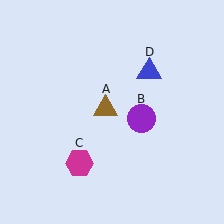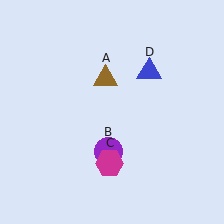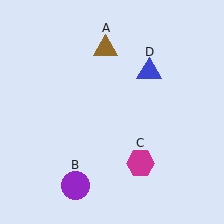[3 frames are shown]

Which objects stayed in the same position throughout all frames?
Blue triangle (object D) remained stationary.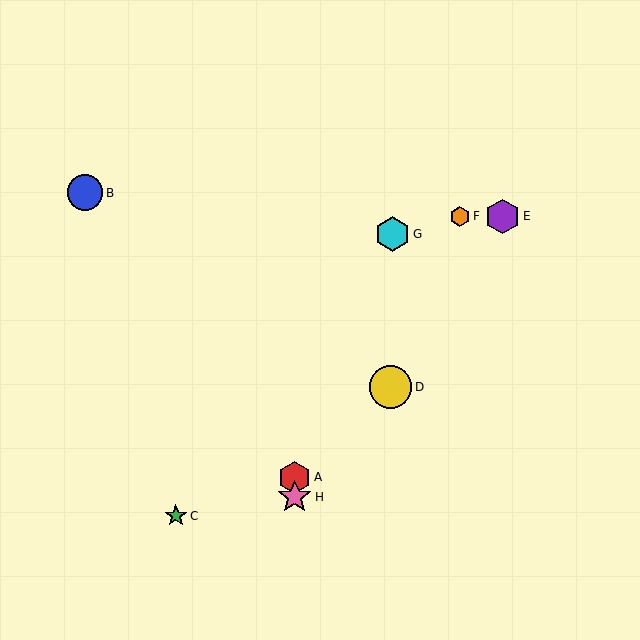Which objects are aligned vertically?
Objects A, H are aligned vertically.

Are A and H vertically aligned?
Yes, both are at x≈295.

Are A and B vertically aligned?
No, A is at x≈295 and B is at x≈85.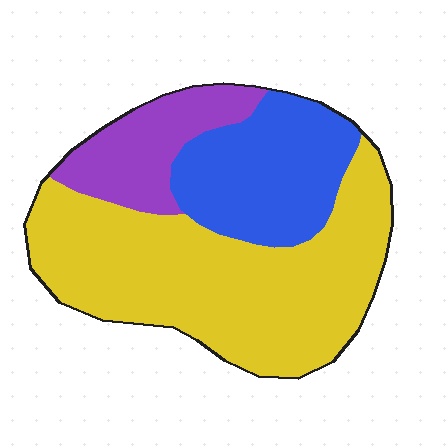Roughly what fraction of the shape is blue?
Blue takes up between a sixth and a third of the shape.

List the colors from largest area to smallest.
From largest to smallest: yellow, blue, purple.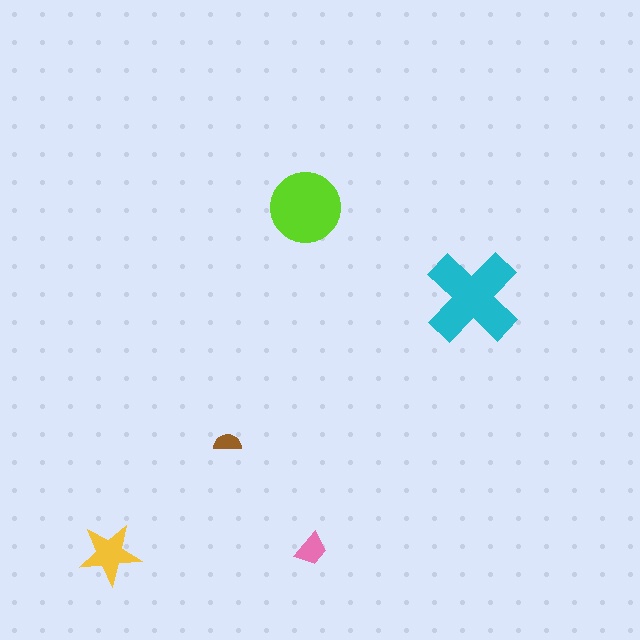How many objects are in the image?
There are 5 objects in the image.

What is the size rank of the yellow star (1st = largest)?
3rd.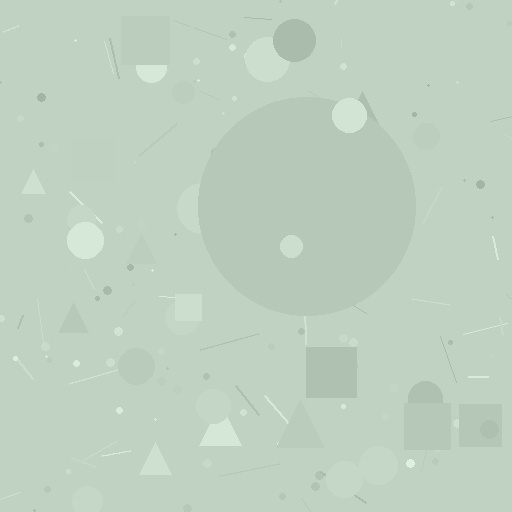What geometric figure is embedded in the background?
A circle is embedded in the background.